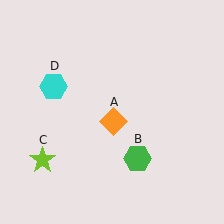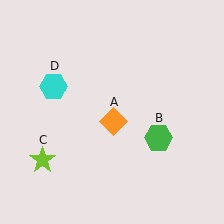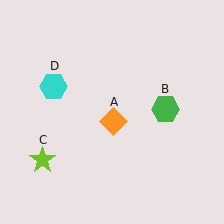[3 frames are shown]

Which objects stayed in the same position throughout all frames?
Orange diamond (object A) and lime star (object C) and cyan hexagon (object D) remained stationary.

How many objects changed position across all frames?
1 object changed position: green hexagon (object B).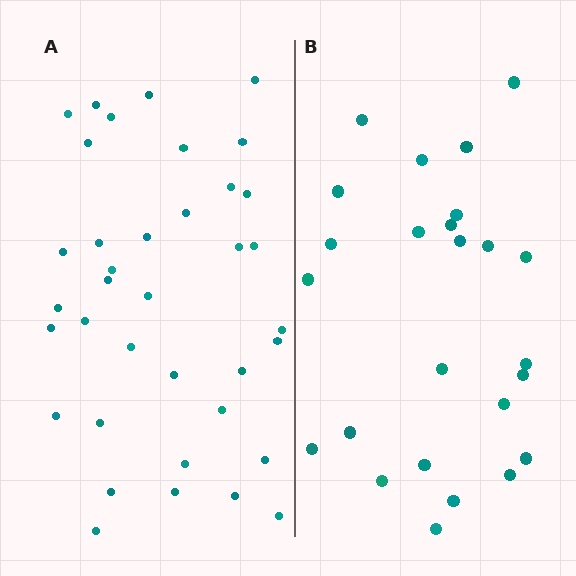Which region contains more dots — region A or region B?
Region A (the left region) has more dots.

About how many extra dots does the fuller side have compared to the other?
Region A has roughly 12 or so more dots than region B.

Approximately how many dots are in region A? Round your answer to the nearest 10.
About 40 dots. (The exact count is 37, which rounds to 40.)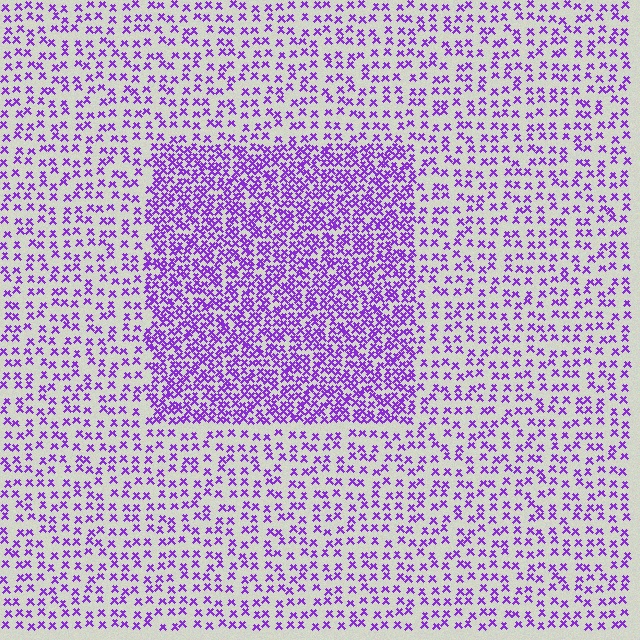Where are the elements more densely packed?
The elements are more densely packed inside the rectangle boundary.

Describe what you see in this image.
The image contains small purple elements arranged at two different densities. A rectangle-shaped region is visible where the elements are more densely packed than the surrounding area.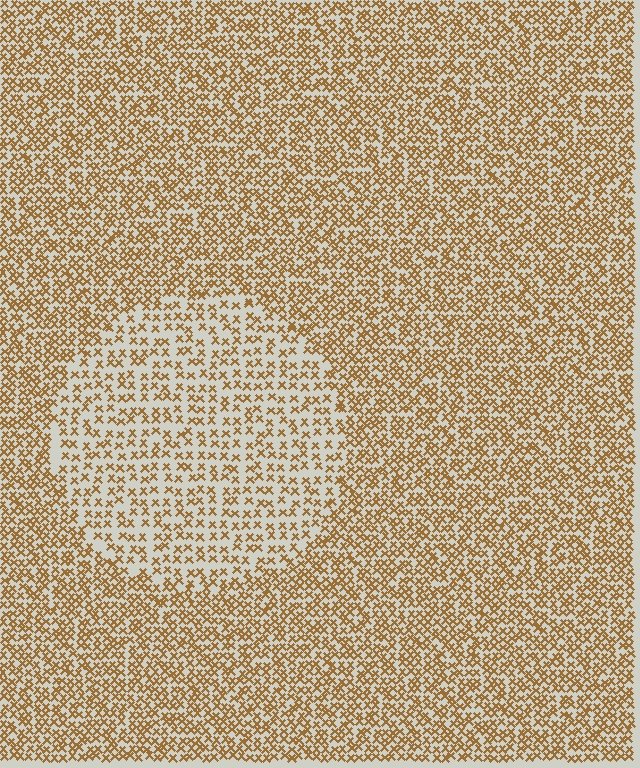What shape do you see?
I see a circle.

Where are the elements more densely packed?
The elements are more densely packed outside the circle boundary.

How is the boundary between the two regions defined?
The boundary is defined by a change in element density (approximately 1.9x ratio). All elements are the same color, size, and shape.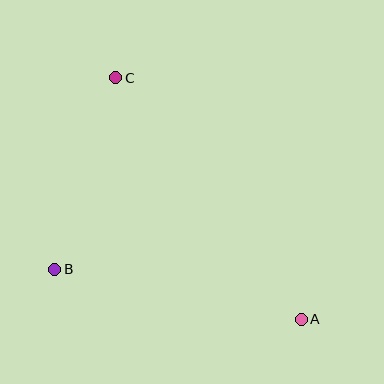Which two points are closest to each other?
Points B and C are closest to each other.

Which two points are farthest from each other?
Points A and C are farthest from each other.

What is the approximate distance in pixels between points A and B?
The distance between A and B is approximately 252 pixels.